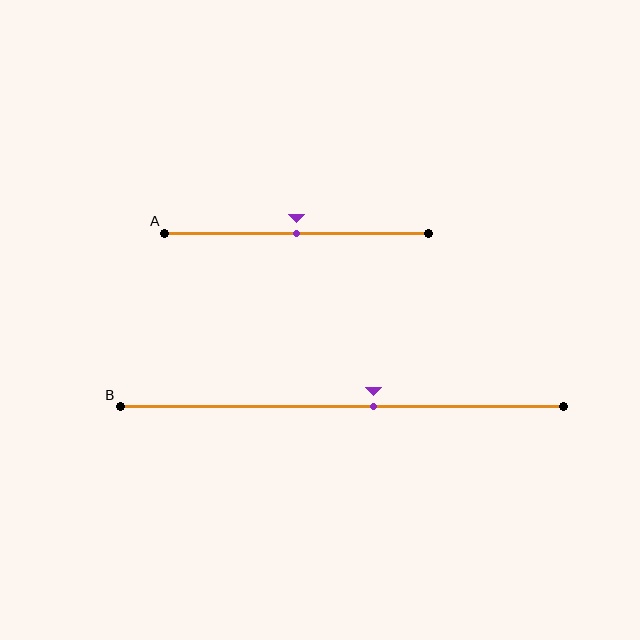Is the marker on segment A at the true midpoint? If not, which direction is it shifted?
Yes, the marker on segment A is at the true midpoint.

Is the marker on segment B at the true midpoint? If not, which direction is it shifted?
No, the marker on segment B is shifted to the right by about 7% of the segment length.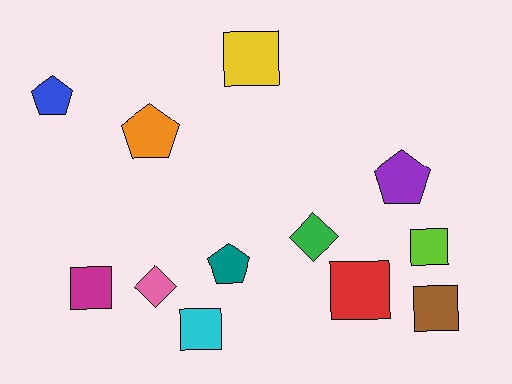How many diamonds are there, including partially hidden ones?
There are 2 diamonds.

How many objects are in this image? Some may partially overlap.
There are 12 objects.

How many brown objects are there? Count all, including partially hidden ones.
There is 1 brown object.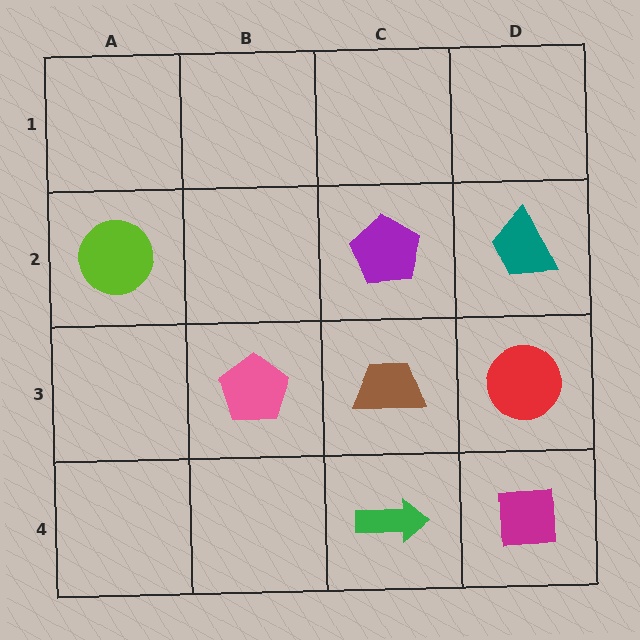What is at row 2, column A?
A lime circle.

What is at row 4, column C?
A green arrow.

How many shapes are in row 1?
0 shapes.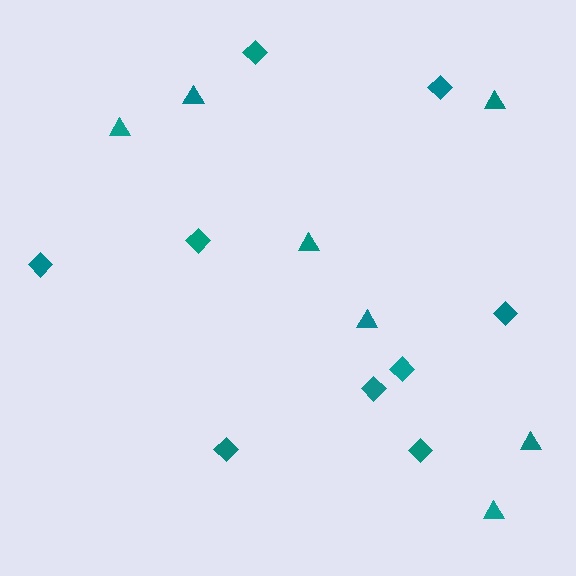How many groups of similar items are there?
There are 2 groups: one group of diamonds (9) and one group of triangles (7).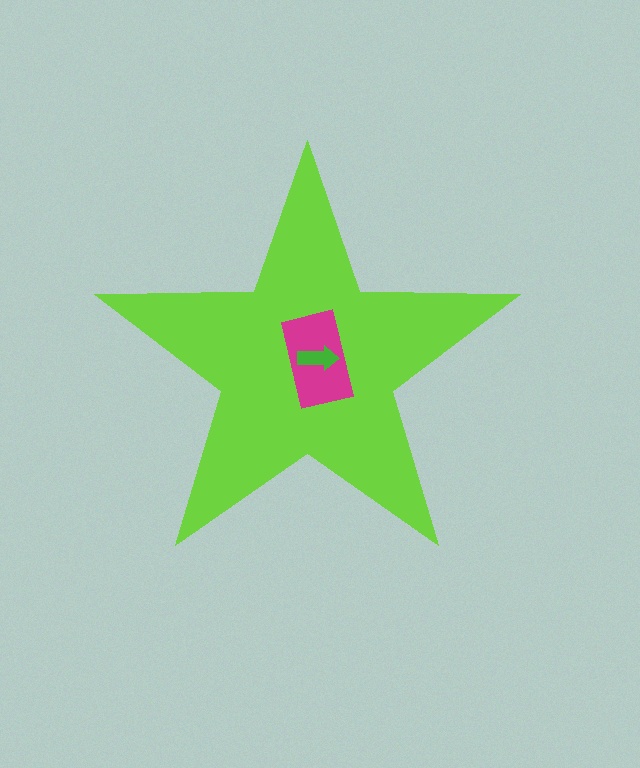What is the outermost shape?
The lime star.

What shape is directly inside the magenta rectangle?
The green arrow.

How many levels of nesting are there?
3.